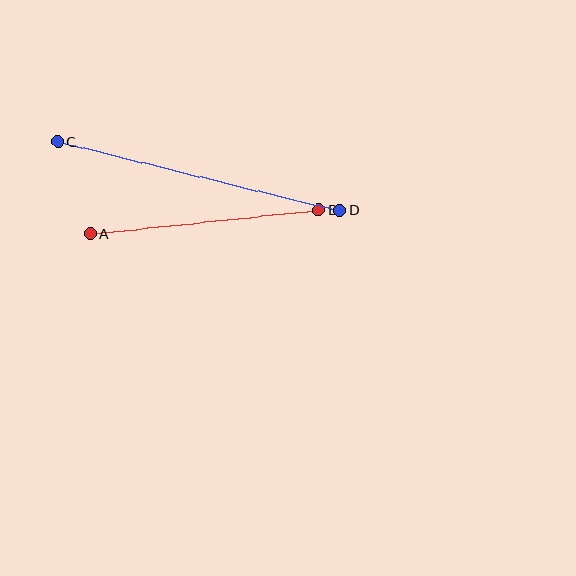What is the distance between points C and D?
The distance is approximately 290 pixels.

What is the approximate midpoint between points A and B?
The midpoint is at approximately (204, 222) pixels.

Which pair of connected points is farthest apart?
Points C and D are farthest apart.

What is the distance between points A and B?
The distance is approximately 229 pixels.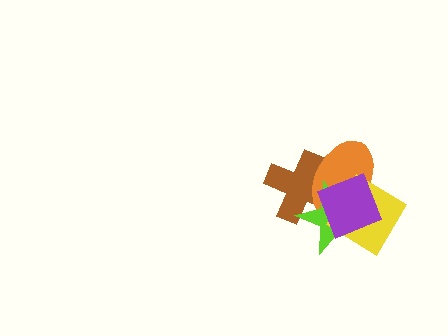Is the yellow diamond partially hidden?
Yes, it is partially covered by another shape.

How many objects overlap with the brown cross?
3 objects overlap with the brown cross.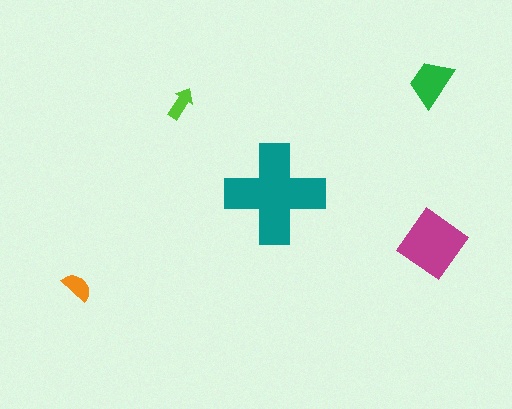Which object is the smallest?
The lime arrow.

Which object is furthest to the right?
The magenta diamond is rightmost.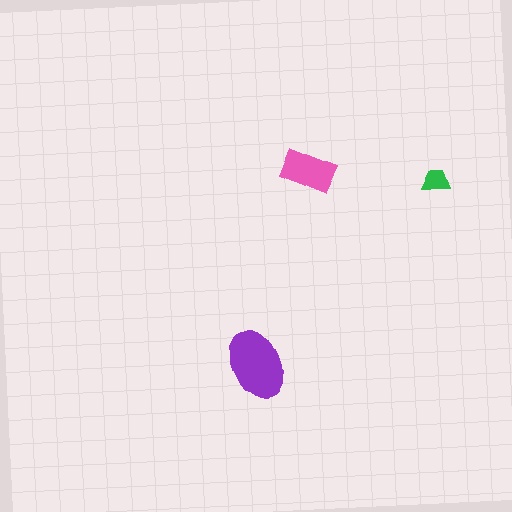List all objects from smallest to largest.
The green trapezoid, the pink rectangle, the purple ellipse.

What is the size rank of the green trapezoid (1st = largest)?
3rd.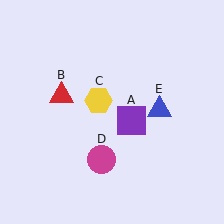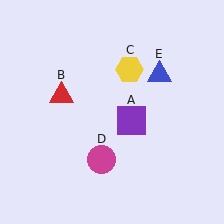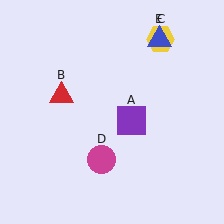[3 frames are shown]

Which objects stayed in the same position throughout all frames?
Purple square (object A) and red triangle (object B) and magenta circle (object D) remained stationary.